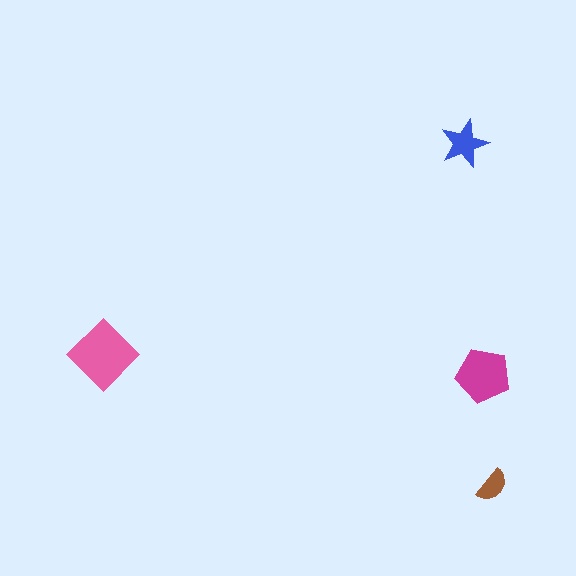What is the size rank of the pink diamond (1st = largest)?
1st.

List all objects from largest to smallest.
The pink diamond, the magenta pentagon, the blue star, the brown semicircle.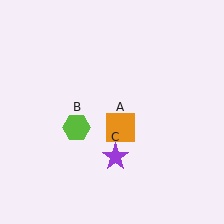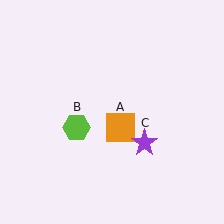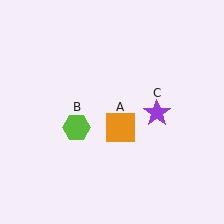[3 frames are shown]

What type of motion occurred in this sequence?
The purple star (object C) rotated counterclockwise around the center of the scene.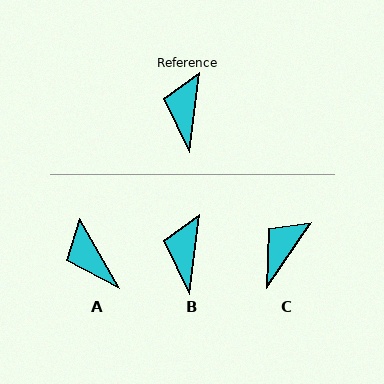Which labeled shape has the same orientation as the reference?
B.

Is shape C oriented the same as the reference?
No, it is off by about 28 degrees.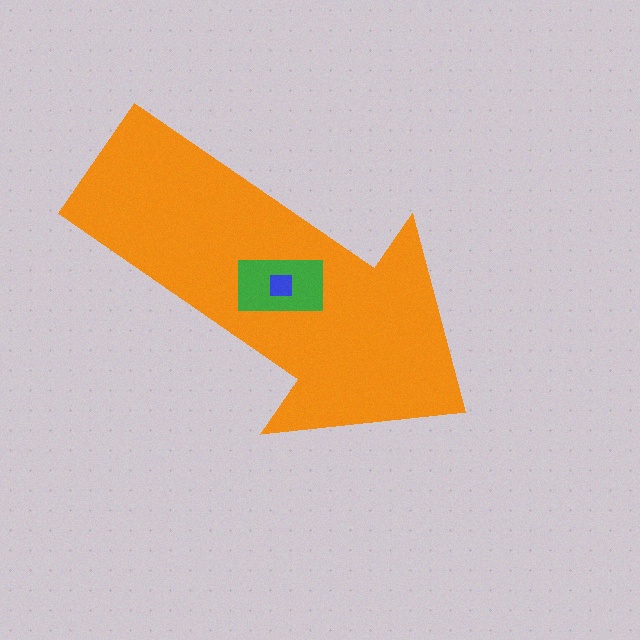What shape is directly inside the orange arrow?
The green rectangle.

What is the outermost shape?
The orange arrow.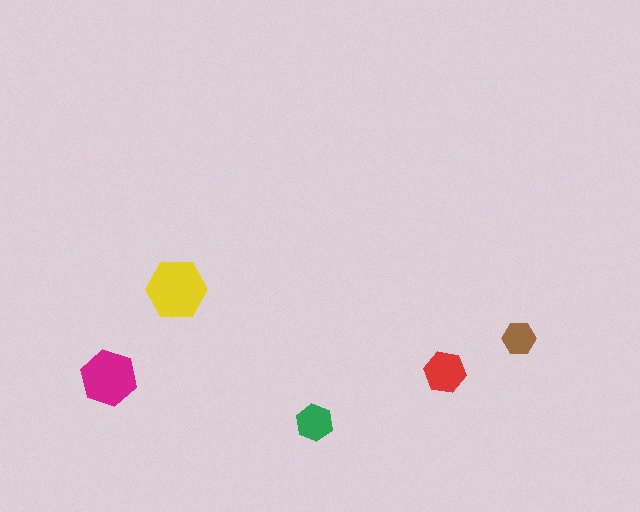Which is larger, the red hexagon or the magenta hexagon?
The magenta one.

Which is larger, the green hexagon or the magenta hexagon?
The magenta one.